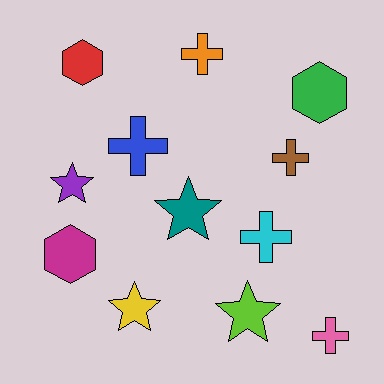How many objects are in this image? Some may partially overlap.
There are 12 objects.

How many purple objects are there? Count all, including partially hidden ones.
There is 1 purple object.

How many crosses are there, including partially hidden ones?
There are 5 crosses.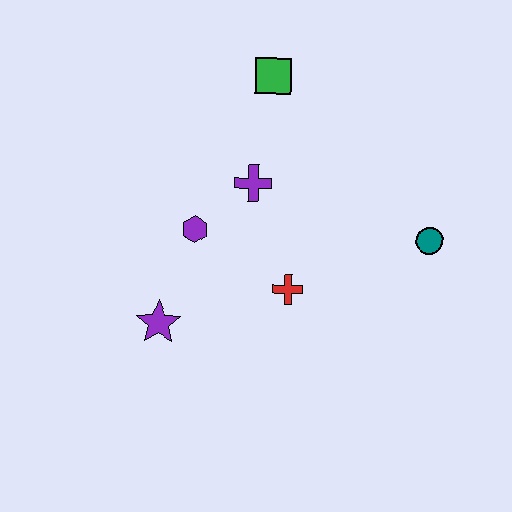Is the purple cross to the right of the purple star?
Yes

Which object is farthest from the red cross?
The green square is farthest from the red cross.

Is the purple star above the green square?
No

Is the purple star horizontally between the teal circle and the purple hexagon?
No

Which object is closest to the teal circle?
The red cross is closest to the teal circle.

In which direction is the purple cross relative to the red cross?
The purple cross is above the red cross.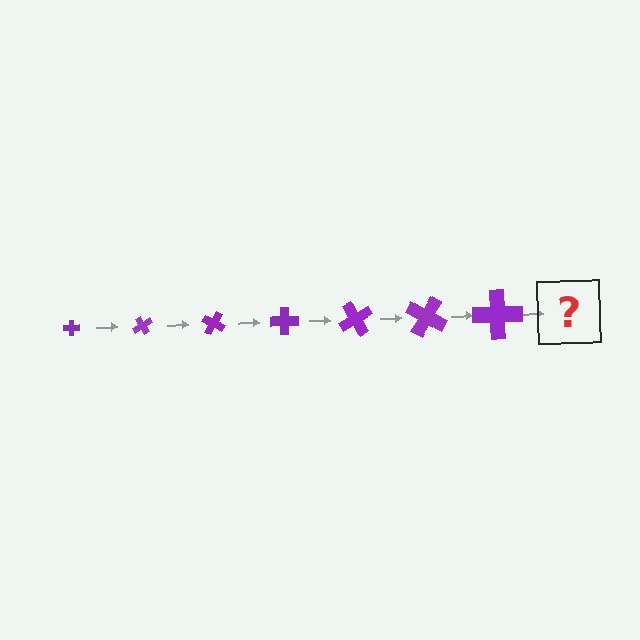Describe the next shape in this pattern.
It should be a cross, larger than the previous one and rotated 420 degrees from the start.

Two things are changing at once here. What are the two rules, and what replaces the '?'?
The two rules are that the cross grows larger each step and it rotates 60 degrees each step. The '?' should be a cross, larger than the previous one and rotated 420 degrees from the start.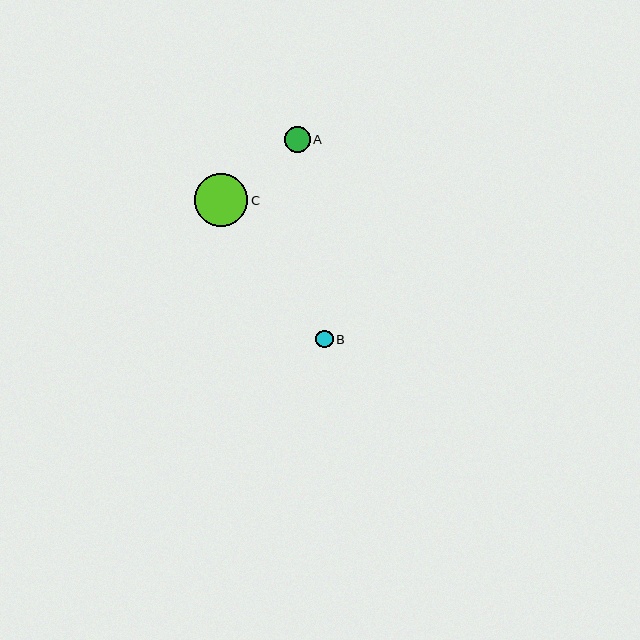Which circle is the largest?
Circle C is the largest with a size of approximately 53 pixels.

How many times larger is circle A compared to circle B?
Circle A is approximately 1.5 times the size of circle B.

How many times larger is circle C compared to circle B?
Circle C is approximately 3.0 times the size of circle B.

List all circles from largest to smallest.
From largest to smallest: C, A, B.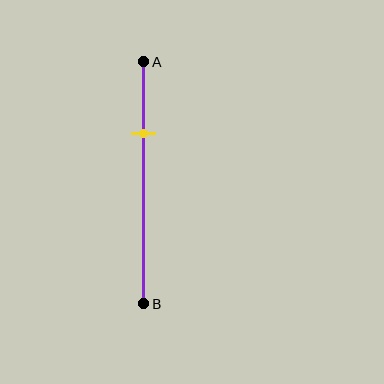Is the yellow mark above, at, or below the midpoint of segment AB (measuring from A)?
The yellow mark is above the midpoint of segment AB.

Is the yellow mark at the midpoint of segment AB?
No, the mark is at about 30% from A, not at the 50% midpoint.